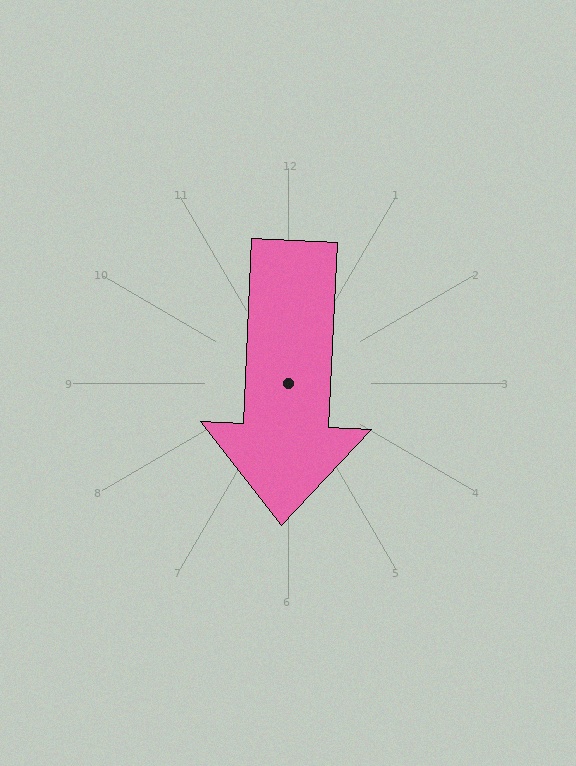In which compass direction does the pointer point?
South.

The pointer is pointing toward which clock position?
Roughly 6 o'clock.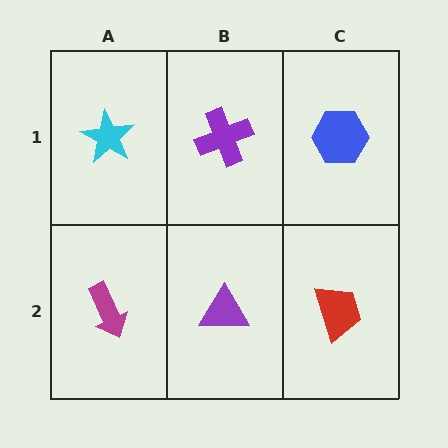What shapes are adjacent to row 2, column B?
A purple cross (row 1, column B), a magenta arrow (row 2, column A), a red trapezoid (row 2, column C).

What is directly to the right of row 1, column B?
A blue hexagon.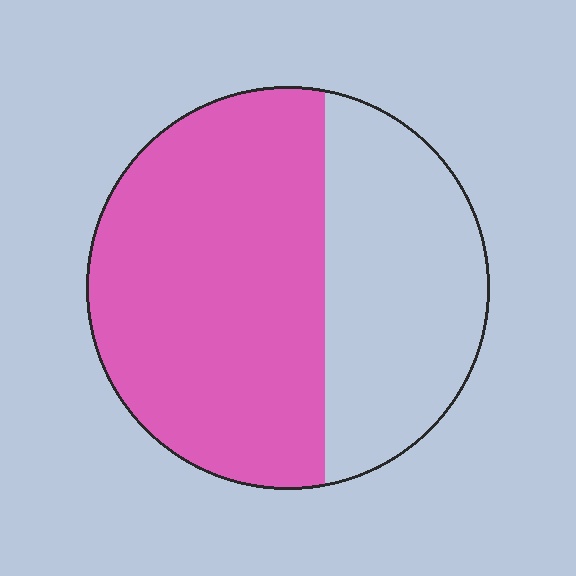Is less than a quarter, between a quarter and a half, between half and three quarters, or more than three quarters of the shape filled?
Between half and three quarters.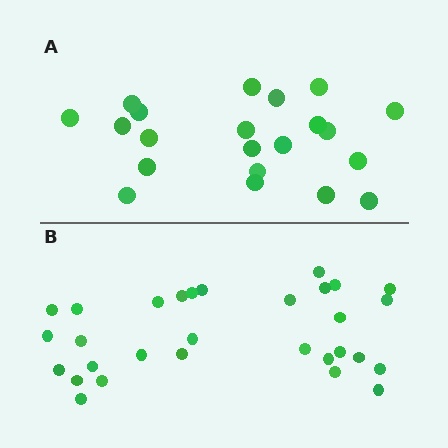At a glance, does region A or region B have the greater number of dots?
Region B (the bottom region) has more dots.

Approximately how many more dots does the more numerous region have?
Region B has roughly 8 or so more dots than region A.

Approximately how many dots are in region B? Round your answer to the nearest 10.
About 30 dots.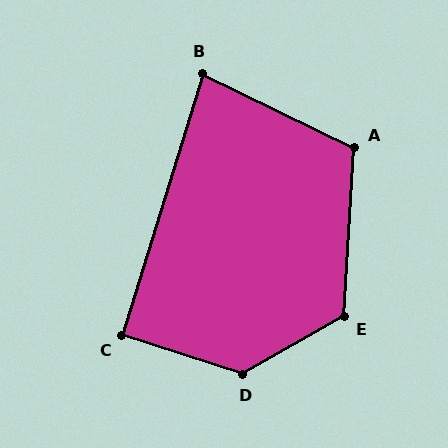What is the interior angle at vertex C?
Approximately 91 degrees (approximately right).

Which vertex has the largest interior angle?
D, at approximately 132 degrees.